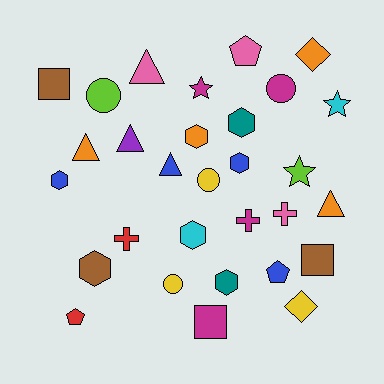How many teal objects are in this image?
There are 2 teal objects.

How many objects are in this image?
There are 30 objects.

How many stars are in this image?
There are 3 stars.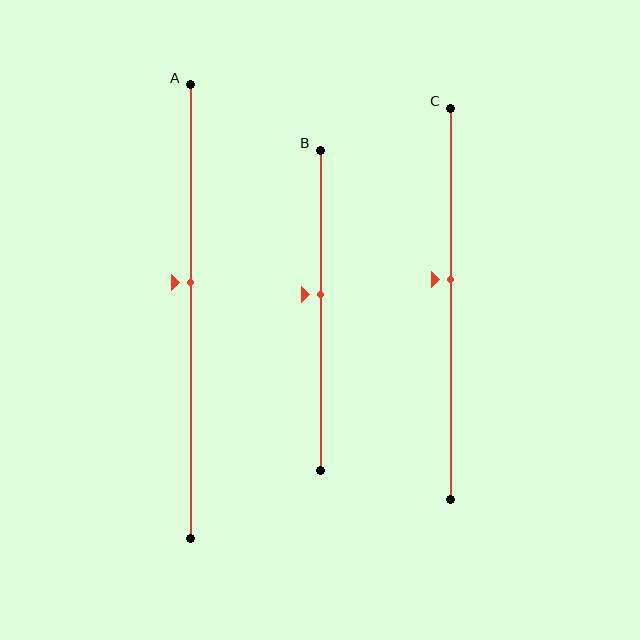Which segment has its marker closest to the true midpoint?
Segment B has its marker closest to the true midpoint.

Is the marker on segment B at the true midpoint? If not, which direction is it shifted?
No, the marker on segment B is shifted upward by about 5% of the segment length.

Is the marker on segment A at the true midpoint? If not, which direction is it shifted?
No, the marker on segment A is shifted upward by about 6% of the segment length.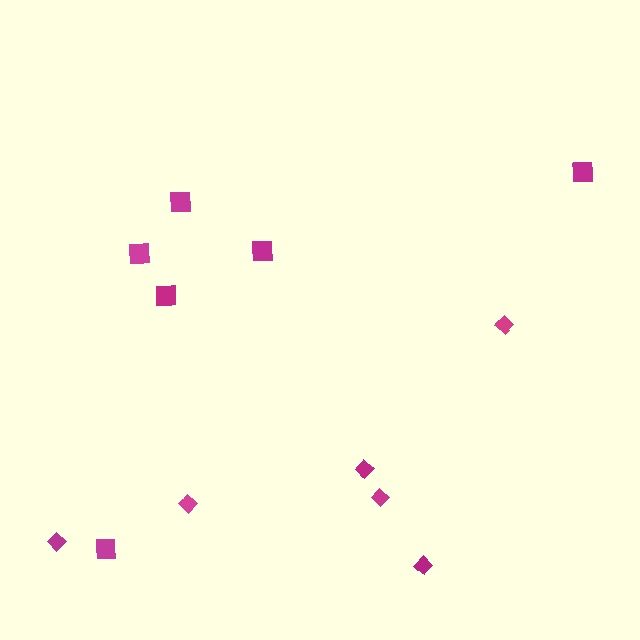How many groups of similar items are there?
There are 2 groups: one group of diamonds (6) and one group of squares (6).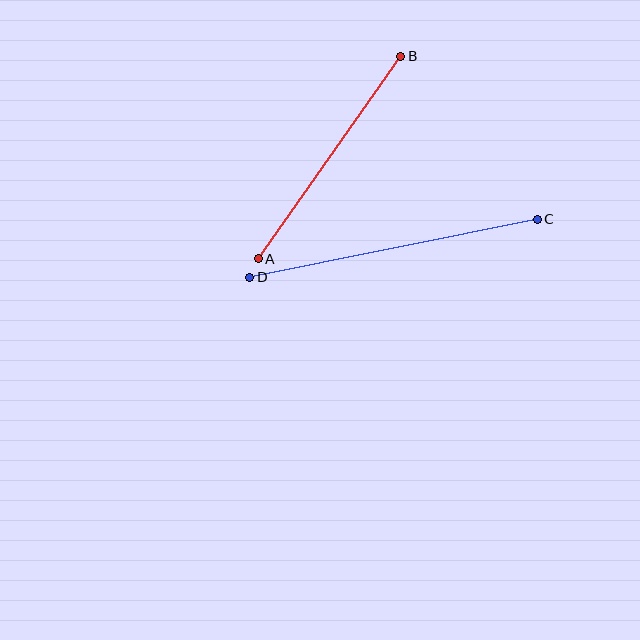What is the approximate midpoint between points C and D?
The midpoint is at approximately (393, 248) pixels.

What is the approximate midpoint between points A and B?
The midpoint is at approximately (329, 157) pixels.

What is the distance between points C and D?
The distance is approximately 293 pixels.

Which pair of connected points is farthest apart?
Points C and D are farthest apart.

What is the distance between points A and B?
The distance is approximately 248 pixels.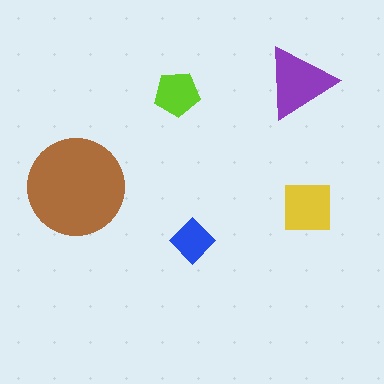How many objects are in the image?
There are 5 objects in the image.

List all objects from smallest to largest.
The blue diamond, the lime pentagon, the yellow square, the purple triangle, the brown circle.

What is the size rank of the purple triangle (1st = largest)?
2nd.